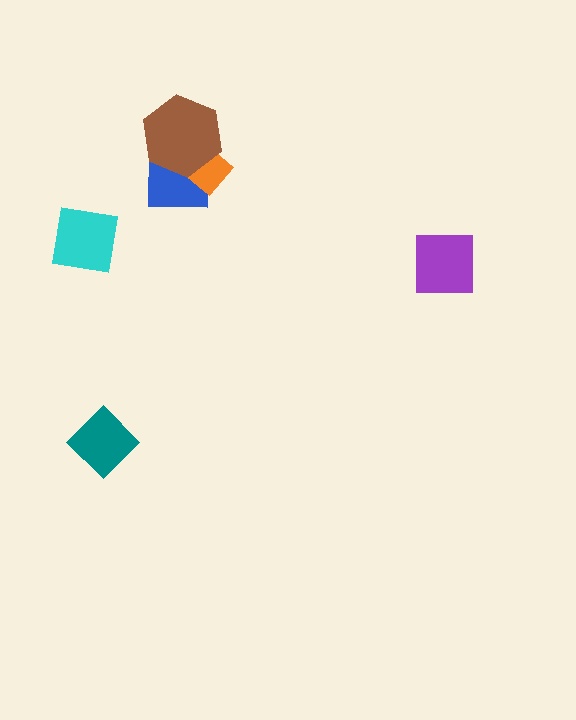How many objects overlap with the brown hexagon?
2 objects overlap with the brown hexagon.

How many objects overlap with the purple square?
0 objects overlap with the purple square.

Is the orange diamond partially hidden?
Yes, it is partially covered by another shape.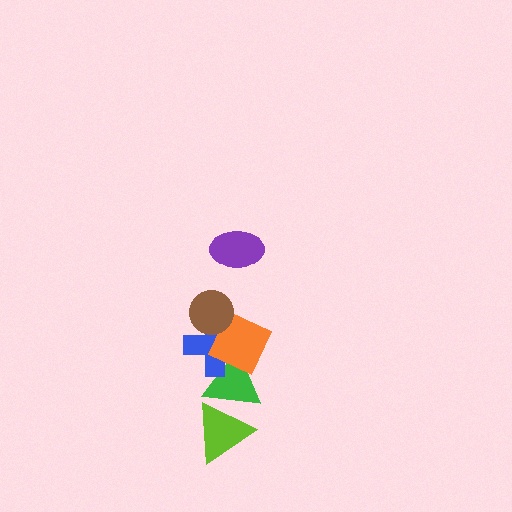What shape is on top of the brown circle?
The purple ellipse is on top of the brown circle.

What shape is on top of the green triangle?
The blue cross is on top of the green triangle.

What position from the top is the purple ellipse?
The purple ellipse is 1st from the top.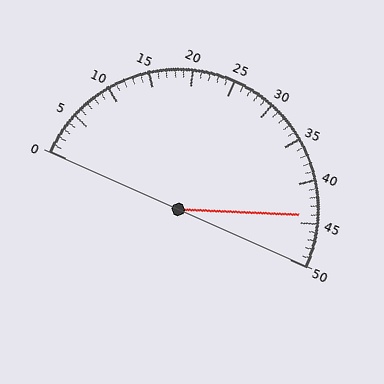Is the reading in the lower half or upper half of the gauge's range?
The reading is in the upper half of the range (0 to 50).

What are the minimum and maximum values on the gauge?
The gauge ranges from 0 to 50.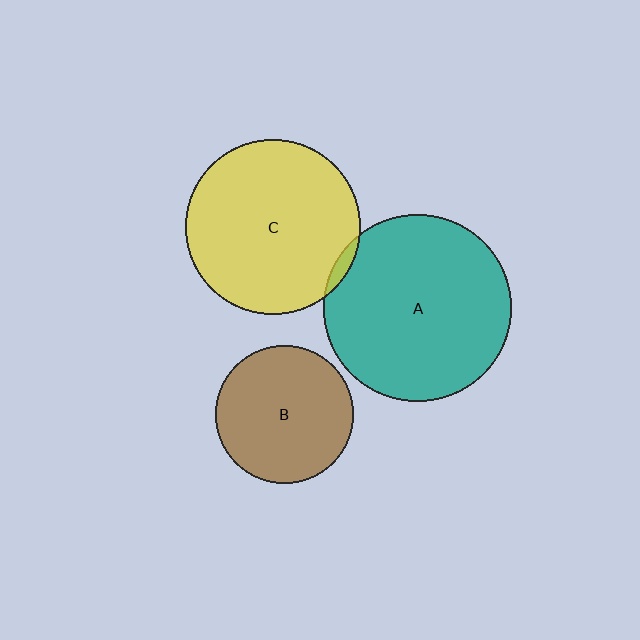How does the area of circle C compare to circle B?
Approximately 1.6 times.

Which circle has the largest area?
Circle A (teal).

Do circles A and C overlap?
Yes.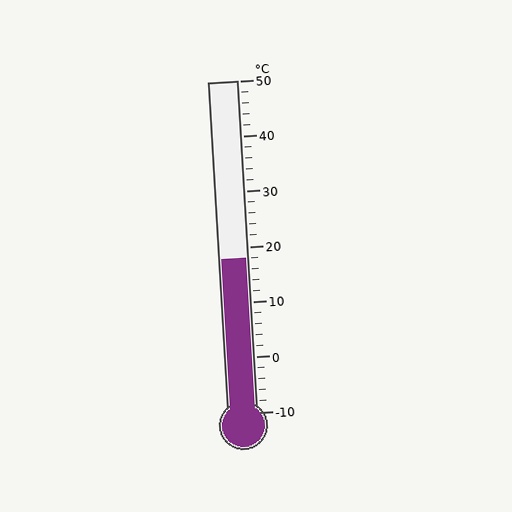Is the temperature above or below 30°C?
The temperature is below 30°C.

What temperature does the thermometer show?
The thermometer shows approximately 18°C.